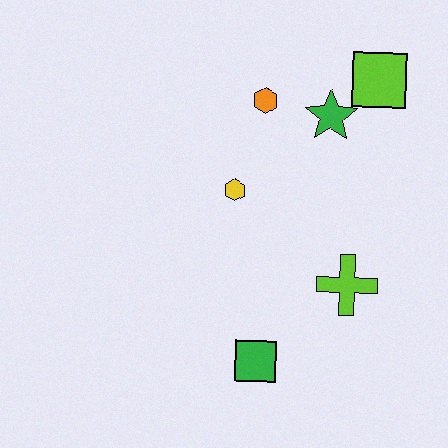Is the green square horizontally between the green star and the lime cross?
No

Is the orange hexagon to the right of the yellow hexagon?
Yes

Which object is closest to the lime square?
The green star is closest to the lime square.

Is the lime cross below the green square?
No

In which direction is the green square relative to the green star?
The green square is below the green star.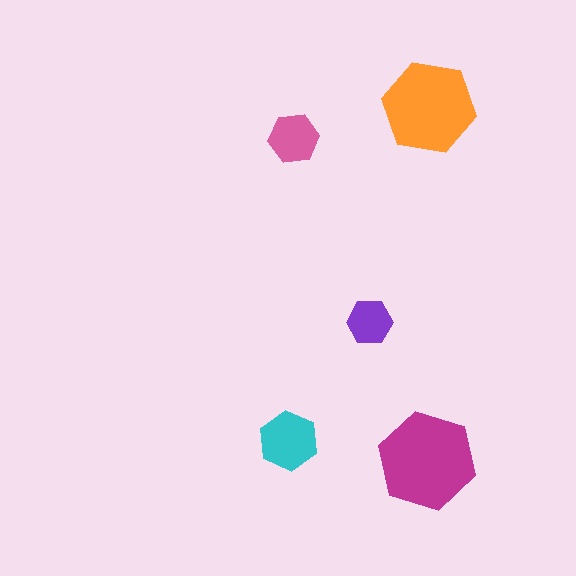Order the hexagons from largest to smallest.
the magenta one, the orange one, the cyan one, the pink one, the purple one.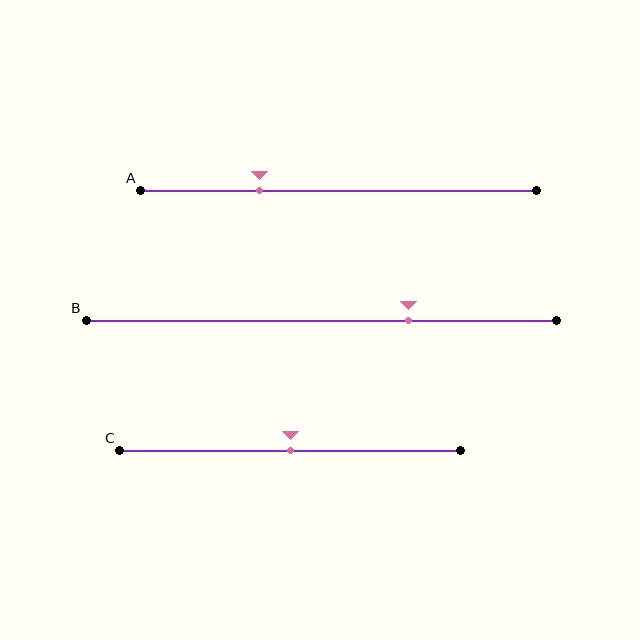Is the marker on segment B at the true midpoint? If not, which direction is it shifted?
No, the marker on segment B is shifted to the right by about 19% of the segment length.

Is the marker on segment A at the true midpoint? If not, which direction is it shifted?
No, the marker on segment A is shifted to the left by about 20% of the segment length.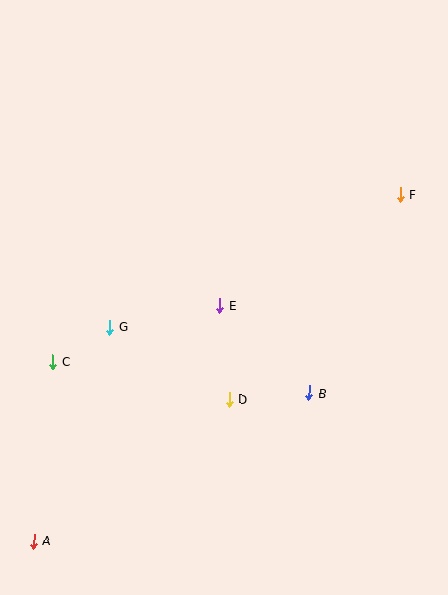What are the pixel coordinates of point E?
Point E is at (220, 306).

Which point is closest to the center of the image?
Point E at (220, 306) is closest to the center.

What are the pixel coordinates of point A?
Point A is at (34, 541).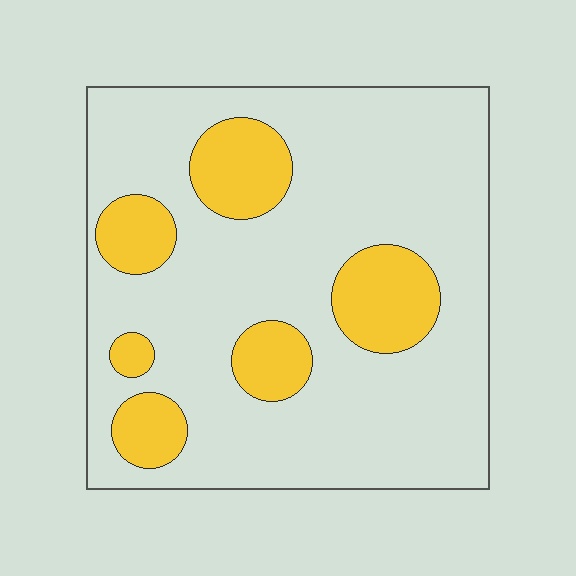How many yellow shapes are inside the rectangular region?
6.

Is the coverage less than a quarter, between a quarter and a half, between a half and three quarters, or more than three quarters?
Less than a quarter.